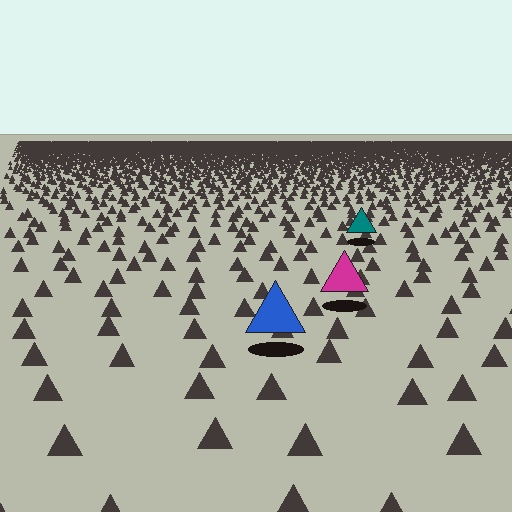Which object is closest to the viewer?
The blue triangle is closest. The texture marks near it are larger and more spread out.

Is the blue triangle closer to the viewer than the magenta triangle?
Yes. The blue triangle is closer — you can tell from the texture gradient: the ground texture is coarser near it.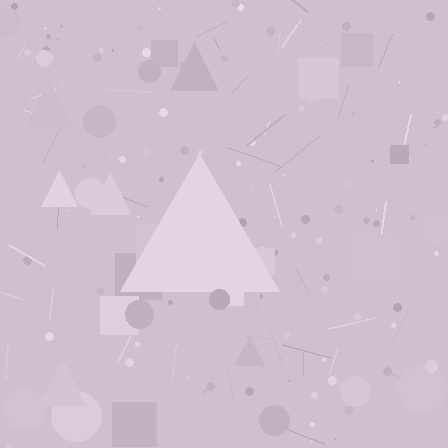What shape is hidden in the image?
A triangle is hidden in the image.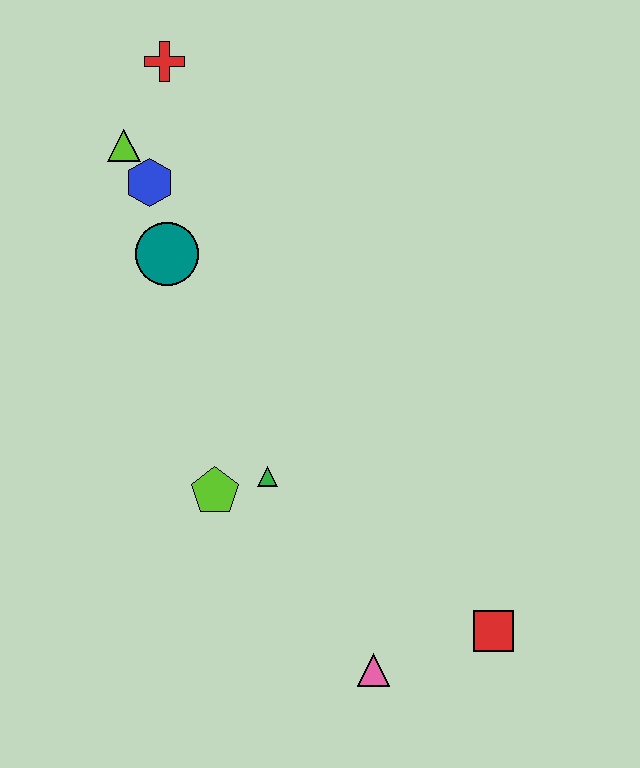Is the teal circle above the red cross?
No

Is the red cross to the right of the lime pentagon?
No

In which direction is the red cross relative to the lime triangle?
The red cross is above the lime triangle.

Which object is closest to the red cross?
The lime triangle is closest to the red cross.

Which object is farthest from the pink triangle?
The red cross is farthest from the pink triangle.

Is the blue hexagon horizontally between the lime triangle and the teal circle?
Yes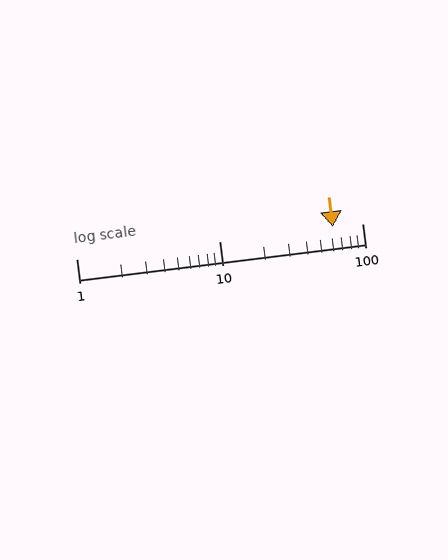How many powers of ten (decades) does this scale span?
The scale spans 2 decades, from 1 to 100.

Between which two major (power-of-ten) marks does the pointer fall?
The pointer is between 10 and 100.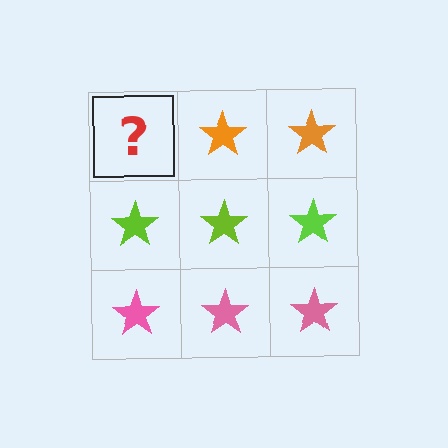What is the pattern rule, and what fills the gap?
The rule is that each row has a consistent color. The gap should be filled with an orange star.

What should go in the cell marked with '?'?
The missing cell should contain an orange star.